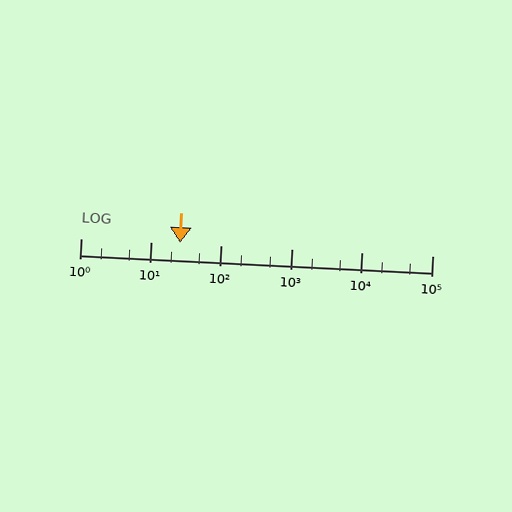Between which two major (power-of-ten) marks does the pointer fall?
The pointer is between 10 and 100.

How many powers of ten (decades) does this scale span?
The scale spans 5 decades, from 1 to 100000.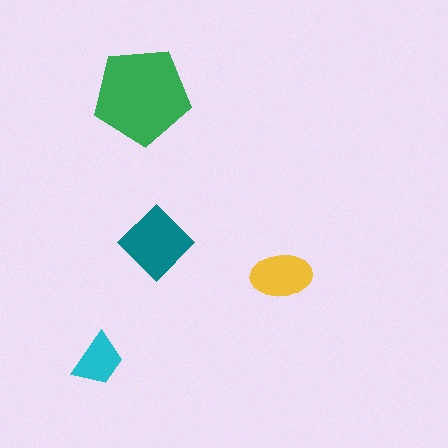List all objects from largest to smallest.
The green pentagon, the teal diamond, the yellow ellipse, the cyan trapezoid.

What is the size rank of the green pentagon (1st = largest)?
1st.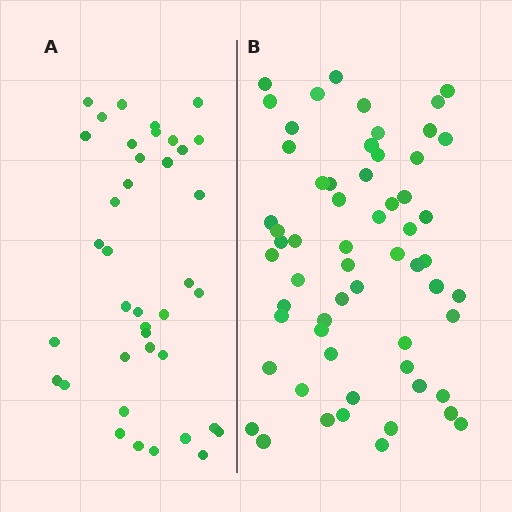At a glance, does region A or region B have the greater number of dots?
Region B (the right region) has more dots.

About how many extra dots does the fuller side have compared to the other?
Region B has approximately 20 more dots than region A.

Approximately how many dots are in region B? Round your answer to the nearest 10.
About 60 dots.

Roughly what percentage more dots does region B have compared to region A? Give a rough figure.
About 55% more.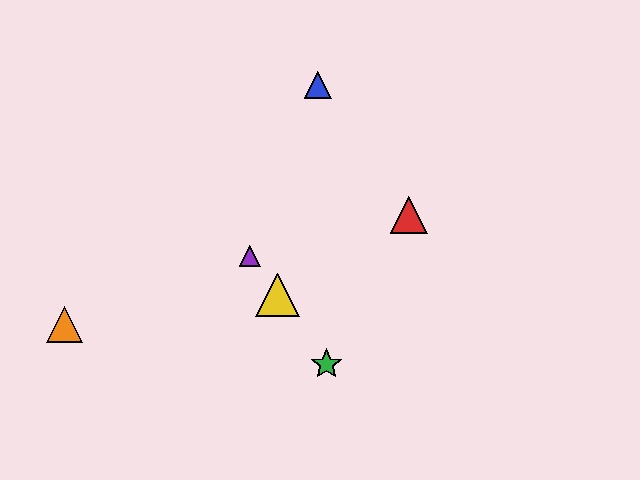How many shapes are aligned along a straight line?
3 shapes (the green star, the yellow triangle, the purple triangle) are aligned along a straight line.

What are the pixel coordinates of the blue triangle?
The blue triangle is at (318, 85).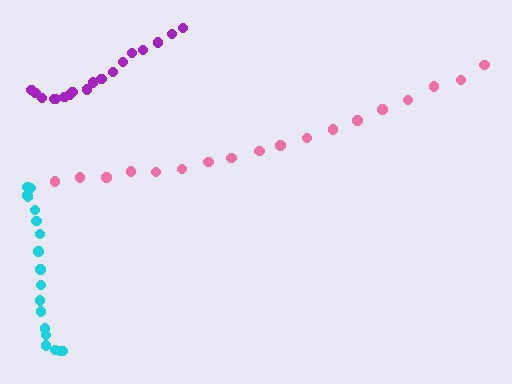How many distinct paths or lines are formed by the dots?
There are 3 distinct paths.